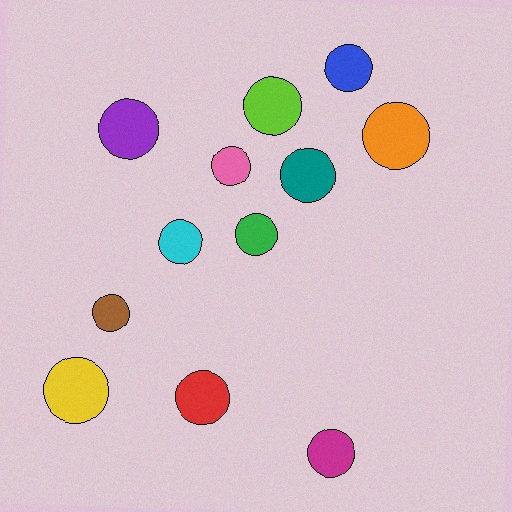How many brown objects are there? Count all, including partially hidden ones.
There is 1 brown object.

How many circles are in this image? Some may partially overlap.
There are 12 circles.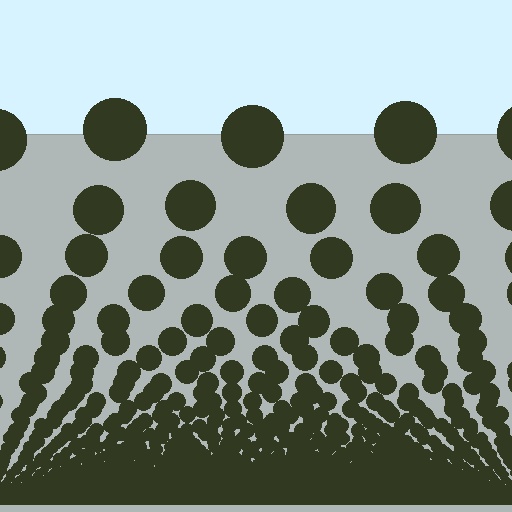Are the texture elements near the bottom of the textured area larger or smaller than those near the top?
Smaller. The gradient is inverted — elements near the bottom are smaller and denser.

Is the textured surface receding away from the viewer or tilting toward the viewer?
The surface appears to tilt toward the viewer. Texture elements get larger and sparser toward the top.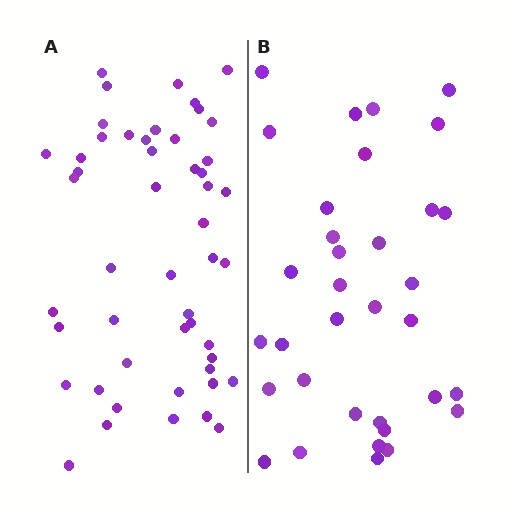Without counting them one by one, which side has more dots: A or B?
Region A (the left region) has more dots.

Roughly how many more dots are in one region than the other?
Region A has approximately 15 more dots than region B.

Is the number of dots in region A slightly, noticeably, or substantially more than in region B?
Region A has substantially more. The ratio is roughly 1.5 to 1.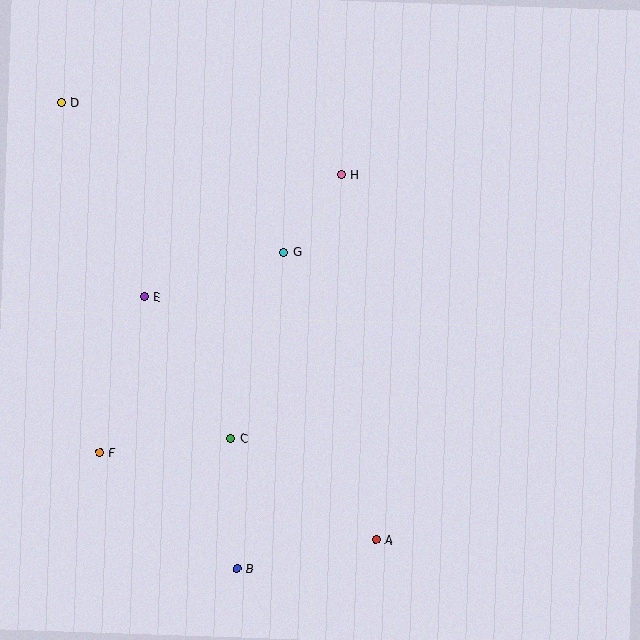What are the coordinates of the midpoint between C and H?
The midpoint between C and H is at (286, 306).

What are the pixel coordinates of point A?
Point A is at (376, 540).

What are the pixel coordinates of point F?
Point F is at (99, 452).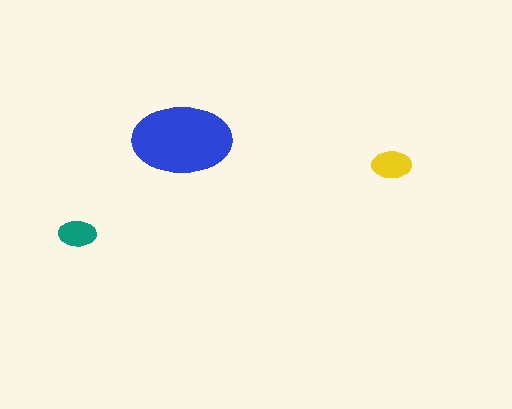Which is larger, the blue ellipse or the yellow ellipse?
The blue one.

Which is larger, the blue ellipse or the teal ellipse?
The blue one.